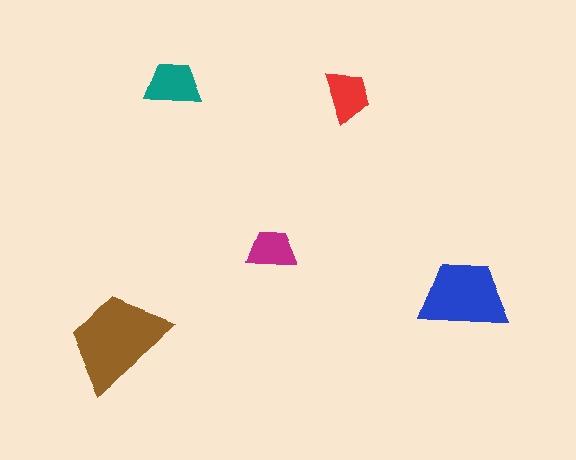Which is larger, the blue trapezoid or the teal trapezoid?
The blue one.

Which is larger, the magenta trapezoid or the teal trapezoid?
The teal one.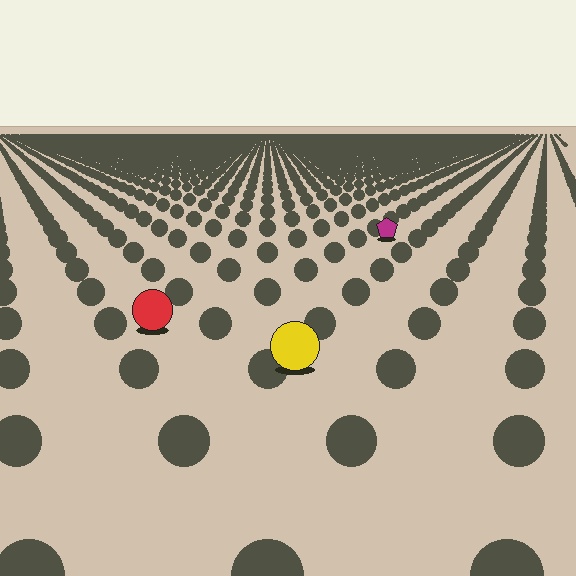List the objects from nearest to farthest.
From nearest to farthest: the yellow circle, the red circle, the magenta pentagon.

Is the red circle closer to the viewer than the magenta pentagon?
Yes. The red circle is closer — you can tell from the texture gradient: the ground texture is coarser near it.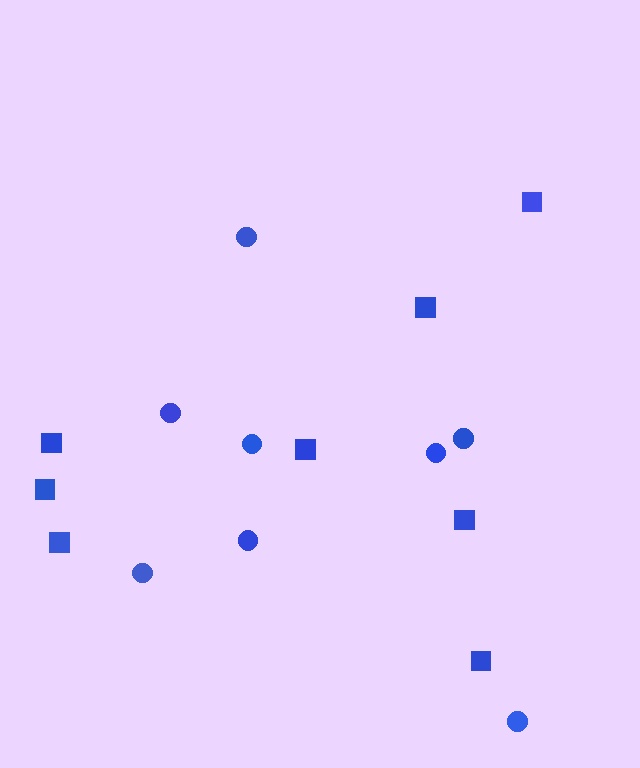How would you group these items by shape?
There are 2 groups: one group of circles (8) and one group of squares (8).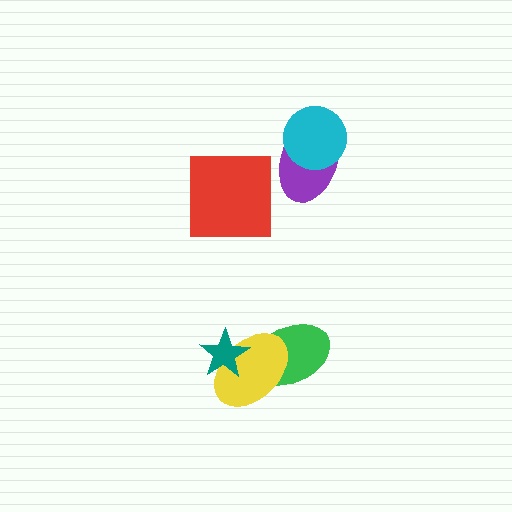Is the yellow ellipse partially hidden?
Yes, it is partially covered by another shape.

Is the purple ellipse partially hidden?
Yes, it is partially covered by another shape.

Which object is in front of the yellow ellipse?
The teal star is in front of the yellow ellipse.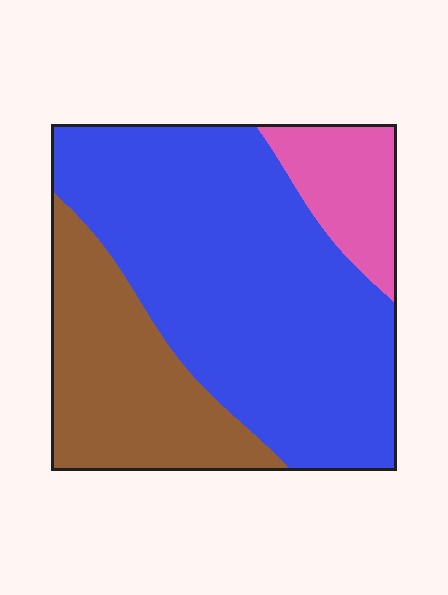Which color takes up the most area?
Blue, at roughly 60%.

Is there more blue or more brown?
Blue.